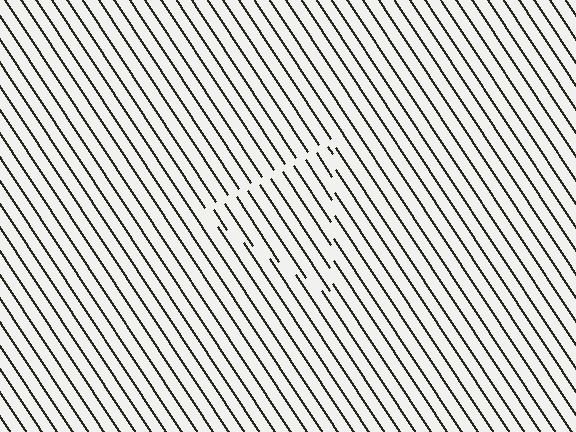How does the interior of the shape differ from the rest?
The interior of the shape contains the same grating, shifted by half a period — the contour is defined by the phase discontinuity where line-ends from the inner and outer gratings abut.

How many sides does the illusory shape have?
3 sides — the line-ends trace a triangle.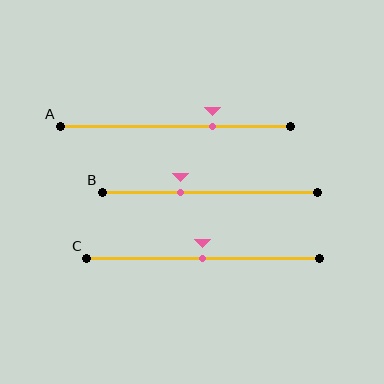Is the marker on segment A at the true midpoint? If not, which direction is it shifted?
No, the marker on segment A is shifted to the right by about 16% of the segment length.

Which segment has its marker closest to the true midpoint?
Segment C has its marker closest to the true midpoint.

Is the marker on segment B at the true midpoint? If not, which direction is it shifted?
No, the marker on segment B is shifted to the left by about 14% of the segment length.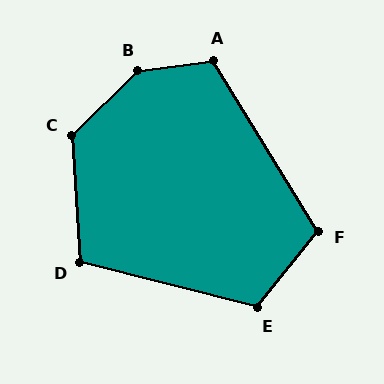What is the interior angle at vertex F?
Approximately 109 degrees (obtuse).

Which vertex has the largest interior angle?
B, at approximately 143 degrees.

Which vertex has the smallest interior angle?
D, at approximately 108 degrees.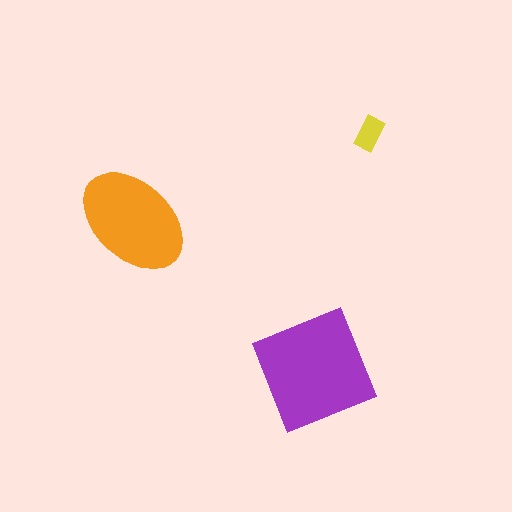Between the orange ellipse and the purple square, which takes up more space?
The purple square.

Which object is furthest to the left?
The orange ellipse is leftmost.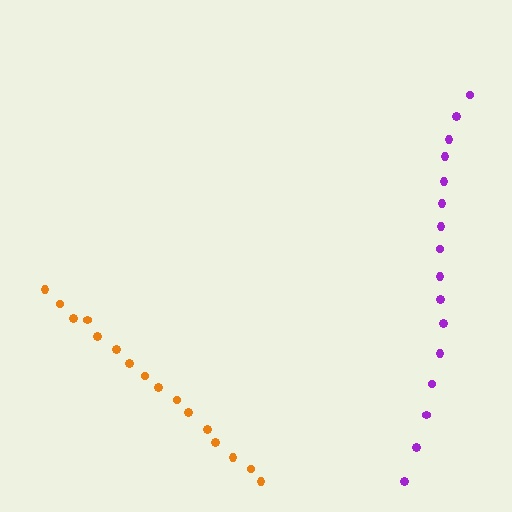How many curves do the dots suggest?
There are 2 distinct paths.